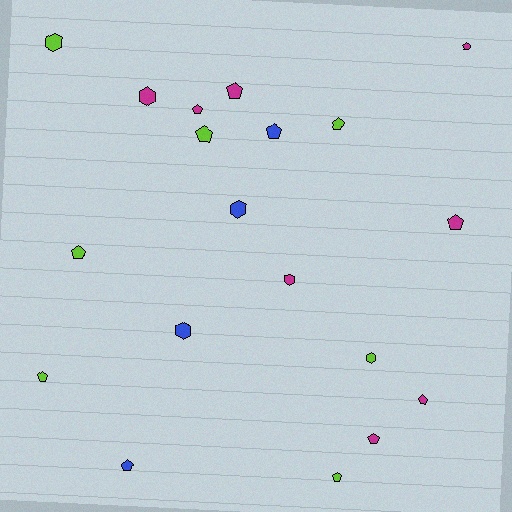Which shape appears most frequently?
Pentagon, with 13 objects.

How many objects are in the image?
There are 19 objects.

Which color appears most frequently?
Magenta, with 8 objects.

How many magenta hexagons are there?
There are 2 magenta hexagons.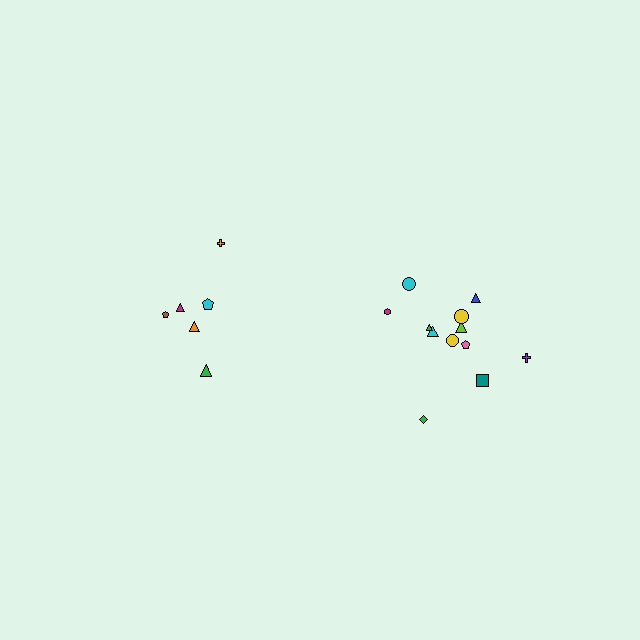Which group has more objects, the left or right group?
The right group.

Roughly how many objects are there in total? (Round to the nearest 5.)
Roughly 20 objects in total.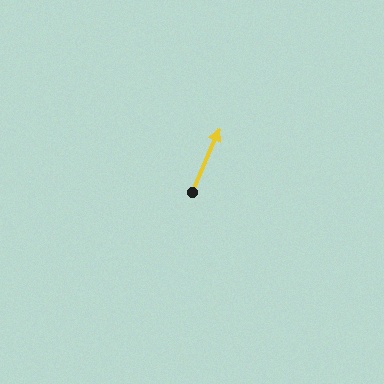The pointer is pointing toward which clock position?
Roughly 1 o'clock.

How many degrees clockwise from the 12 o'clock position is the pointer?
Approximately 23 degrees.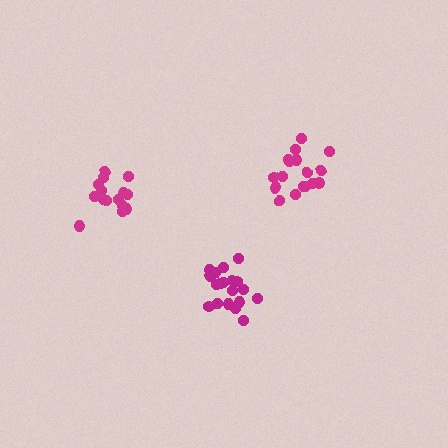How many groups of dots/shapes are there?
There are 3 groups.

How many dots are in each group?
Group 1: 17 dots, Group 2: 19 dots, Group 3: 15 dots (51 total).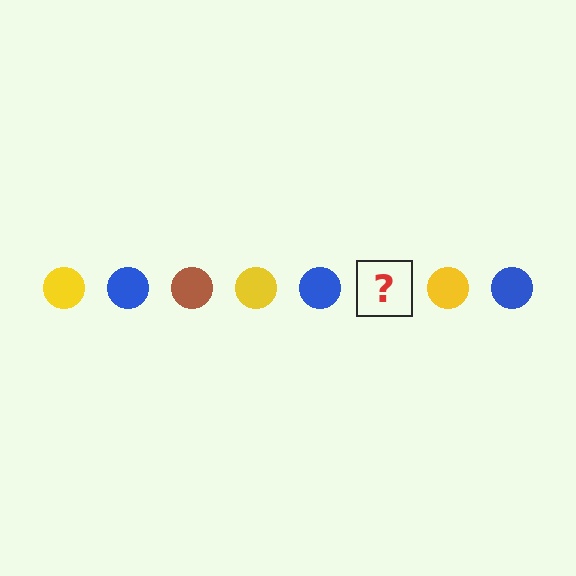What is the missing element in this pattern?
The missing element is a brown circle.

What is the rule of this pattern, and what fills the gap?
The rule is that the pattern cycles through yellow, blue, brown circles. The gap should be filled with a brown circle.